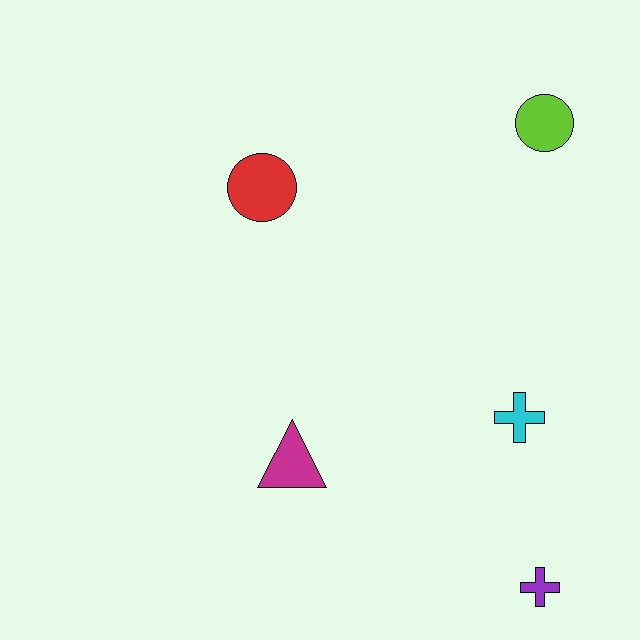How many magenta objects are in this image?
There is 1 magenta object.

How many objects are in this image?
There are 5 objects.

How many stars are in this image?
There are no stars.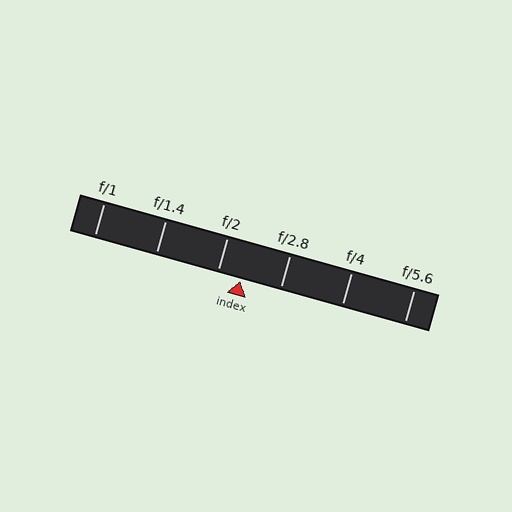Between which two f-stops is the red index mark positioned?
The index mark is between f/2 and f/2.8.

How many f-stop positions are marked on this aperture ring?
There are 6 f-stop positions marked.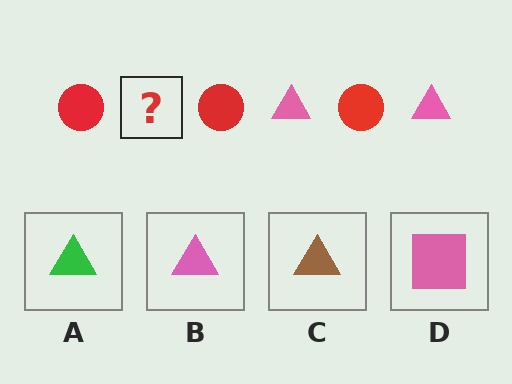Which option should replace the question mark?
Option B.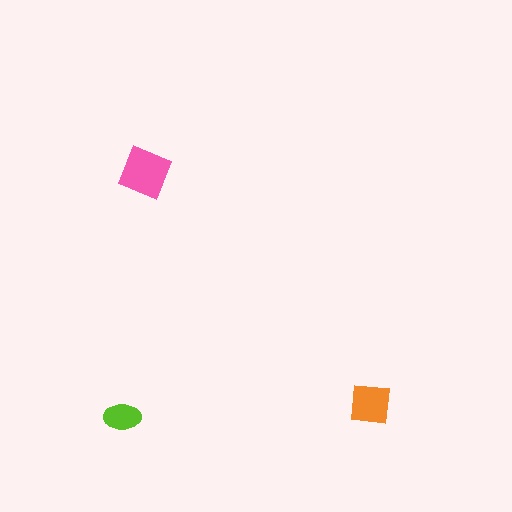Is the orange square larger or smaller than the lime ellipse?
Larger.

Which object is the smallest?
The lime ellipse.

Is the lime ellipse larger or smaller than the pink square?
Smaller.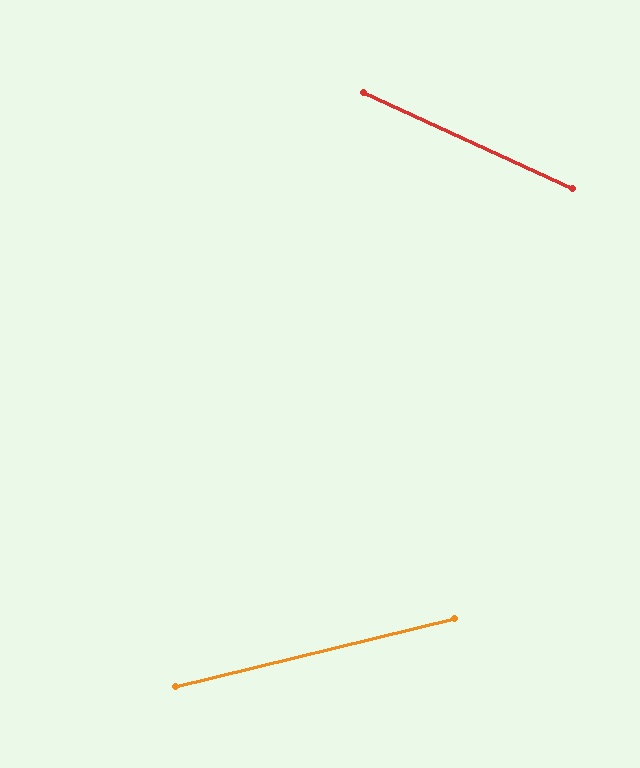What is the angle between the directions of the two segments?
Approximately 39 degrees.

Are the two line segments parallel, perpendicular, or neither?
Neither parallel nor perpendicular — they differ by about 39°.